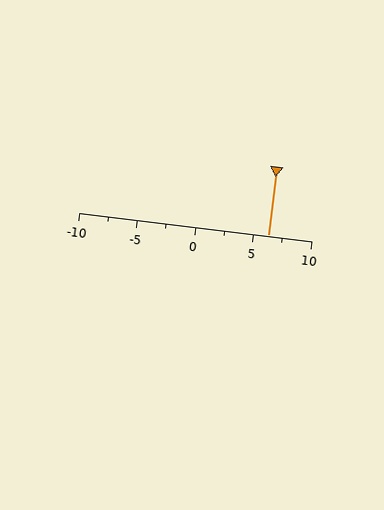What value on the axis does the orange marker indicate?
The marker indicates approximately 6.2.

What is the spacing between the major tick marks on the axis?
The major ticks are spaced 5 apart.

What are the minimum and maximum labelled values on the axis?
The axis runs from -10 to 10.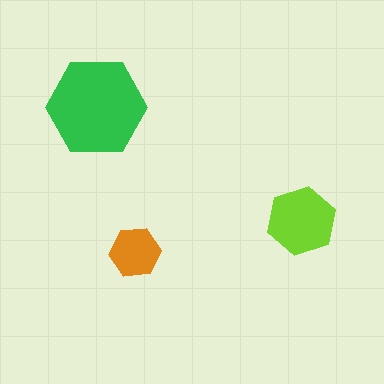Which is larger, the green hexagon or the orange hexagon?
The green one.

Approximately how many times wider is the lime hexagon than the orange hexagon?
About 1.5 times wider.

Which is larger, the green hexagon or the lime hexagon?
The green one.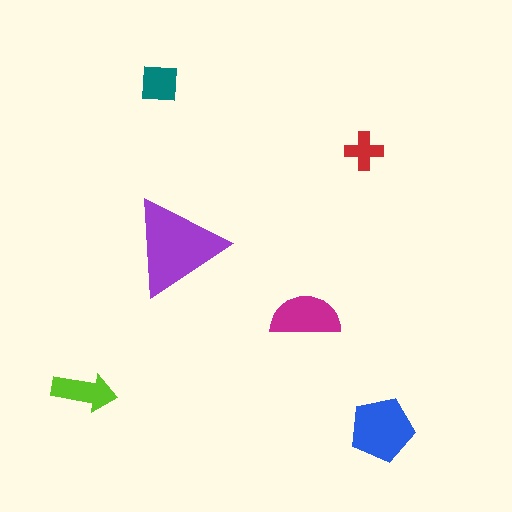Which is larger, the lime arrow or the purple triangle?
The purple triangle.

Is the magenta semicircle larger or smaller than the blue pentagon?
Smaller.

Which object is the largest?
The purple triangle.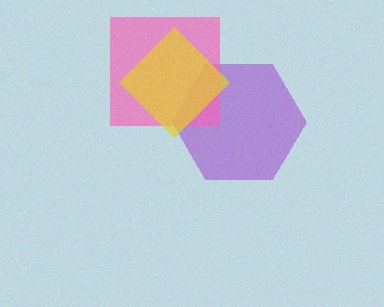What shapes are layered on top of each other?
The layered shapes are: a purple hexagon, a pink square, a yellow diamond.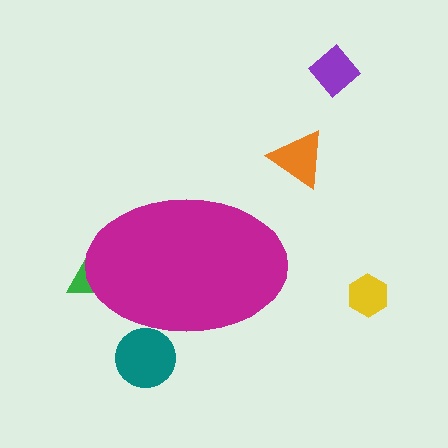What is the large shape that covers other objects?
A magenta ellipse.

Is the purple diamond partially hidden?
No, the purple diamond is fully visible.